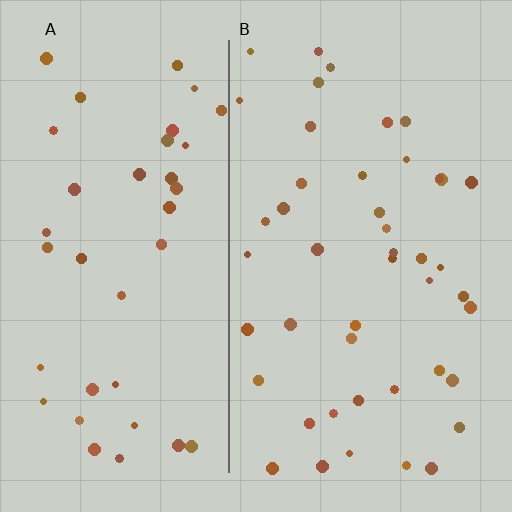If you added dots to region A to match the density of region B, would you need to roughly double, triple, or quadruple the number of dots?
Approximately double.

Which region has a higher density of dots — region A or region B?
B (the right).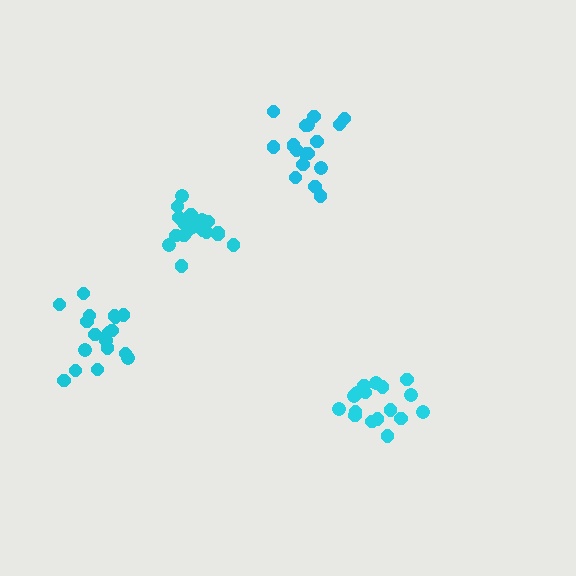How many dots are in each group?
Group 1: 18 dots, Group 2: 19 dots, Group 3: 18 dots, Group 4: 17 dots (72 total).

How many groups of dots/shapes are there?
There are 4 groups.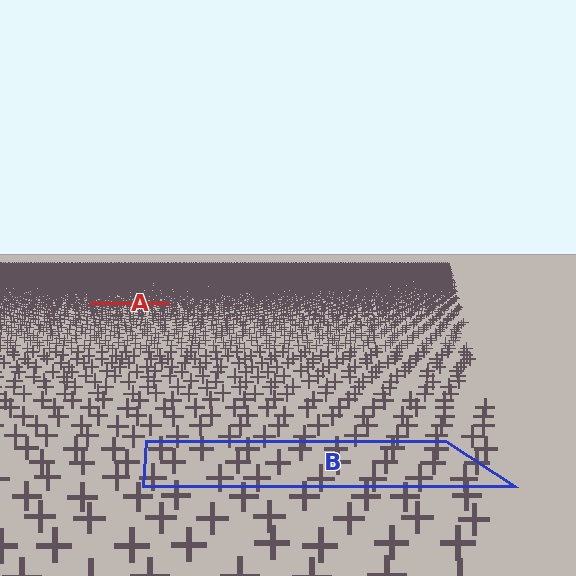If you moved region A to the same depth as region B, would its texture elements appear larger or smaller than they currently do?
They would appear larger. At a closer depth, the same texture elements are projected at a bigger on-screen size.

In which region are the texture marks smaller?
The texture marks are smaller in region A, because it is farther away.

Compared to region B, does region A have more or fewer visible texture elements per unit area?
Region A has more texture elements per unit area — they are packed more densely because it is farther away.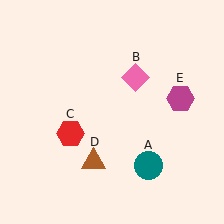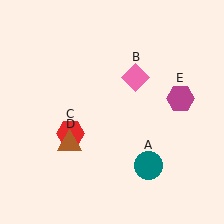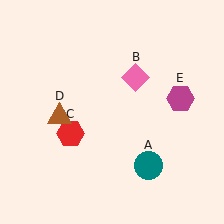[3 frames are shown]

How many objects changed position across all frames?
1 object changed position: brown triangle (object D).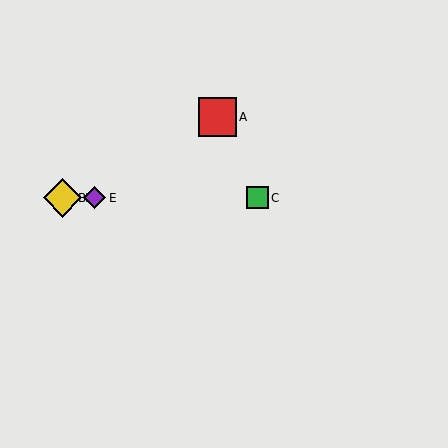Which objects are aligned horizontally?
Objects B, C, D, E are aligned horizontally.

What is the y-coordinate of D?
Object D is at y≈198.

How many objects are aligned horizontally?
4 objects (B, C, D, E) are aligned horizontally.